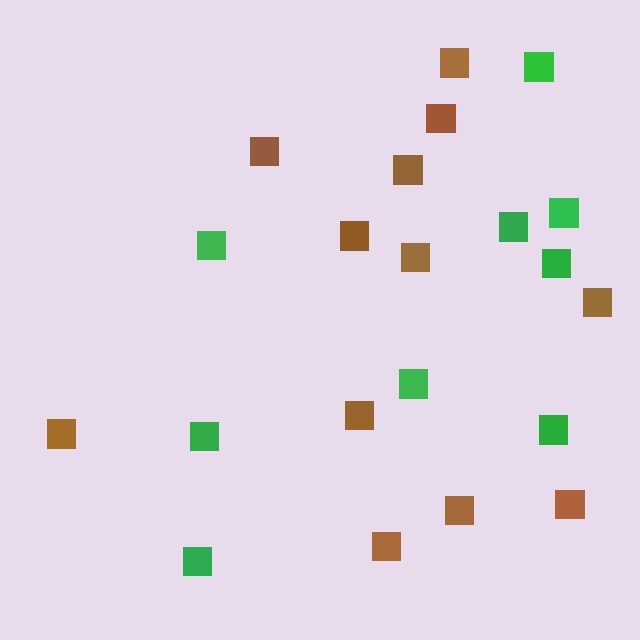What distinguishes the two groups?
There are 2 groups: one group of brown squares (12) and one group of green squares (9).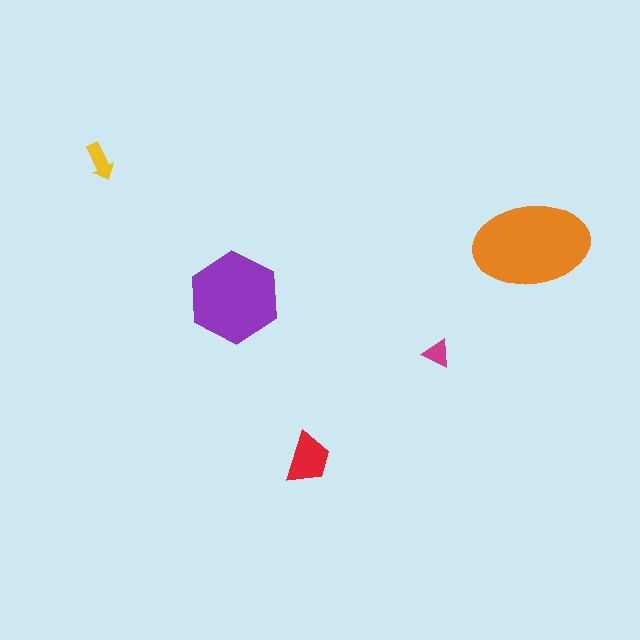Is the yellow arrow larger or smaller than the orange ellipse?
Smaller.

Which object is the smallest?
The magenta triangle.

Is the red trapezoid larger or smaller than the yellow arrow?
Larger.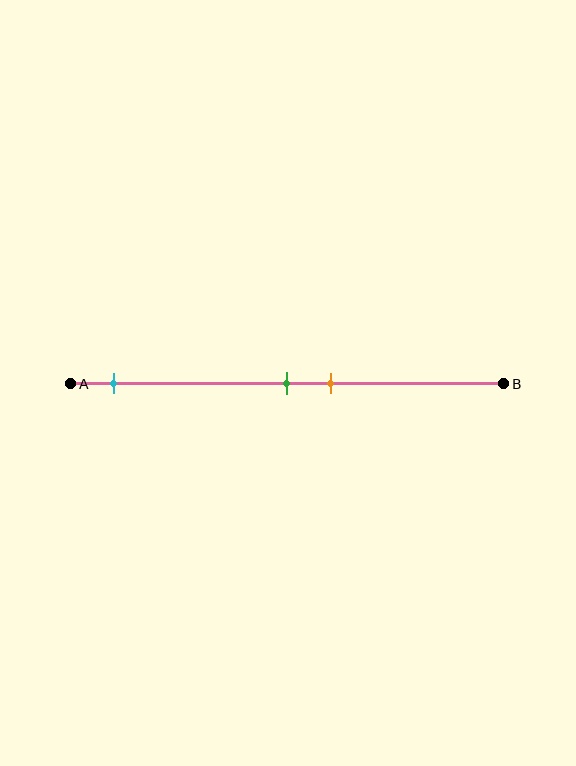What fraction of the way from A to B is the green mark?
The green mark is approximately 50% (0.5) of the way from A to B.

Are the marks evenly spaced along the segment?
No, the marks are not evenly spaced.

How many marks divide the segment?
There are 3 marks dividing the segment.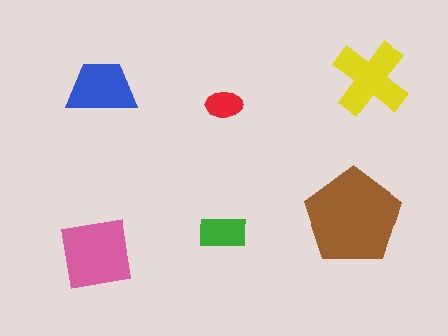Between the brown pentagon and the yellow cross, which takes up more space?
The brown pentagon.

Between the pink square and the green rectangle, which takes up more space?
The pink square.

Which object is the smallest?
The red ellipse.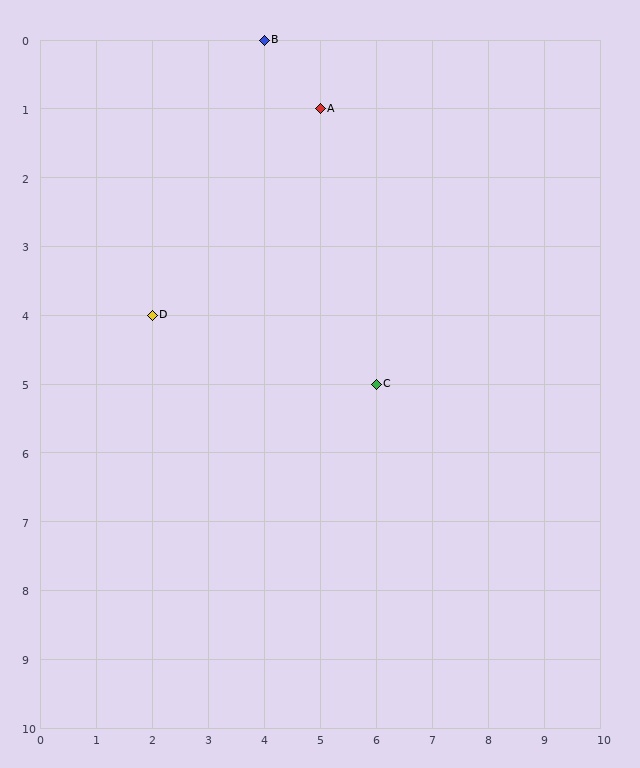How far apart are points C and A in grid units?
Points C and A are 1 column and 4 rows apart (about 4.1 grid units diagonally).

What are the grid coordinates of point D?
Point D is at grid coordinates (2, 4).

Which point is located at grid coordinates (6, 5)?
Point C is at (6, 5).